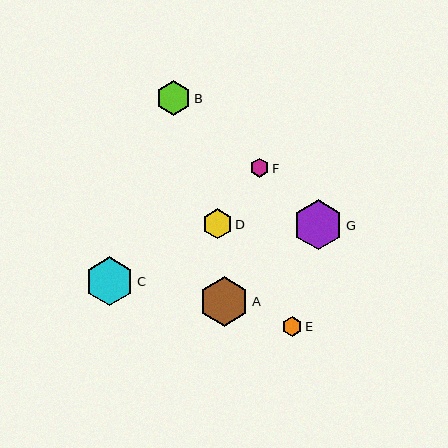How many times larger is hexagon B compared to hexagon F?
Hexagon B is approximately 1.9 times the size of hexagon F.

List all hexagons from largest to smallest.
From largest to smallest: G, A, C, B, D, E, F.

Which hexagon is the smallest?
Hexagon F is the smallest with a size of approximately 19 pixels.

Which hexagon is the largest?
Hexagon G is the largest with a size of approximately 50 pixels.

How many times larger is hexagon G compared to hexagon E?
Hexagon G is approximately 2.5 times the size of hexagon E.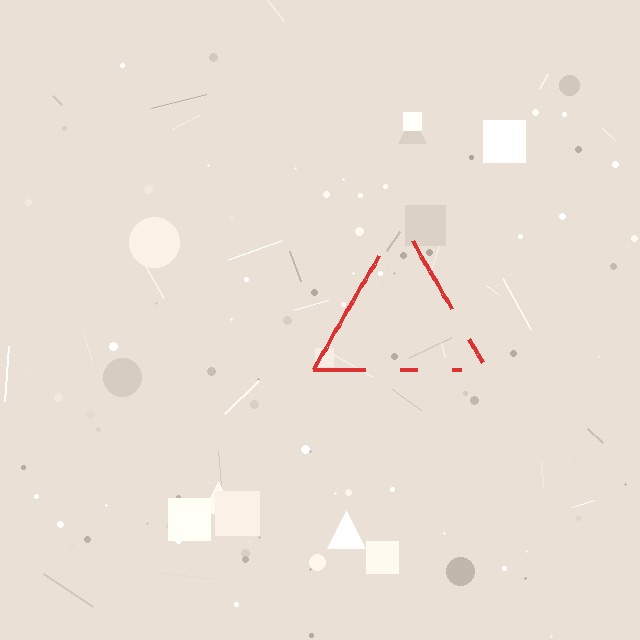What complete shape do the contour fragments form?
The contour fragments form a triangle.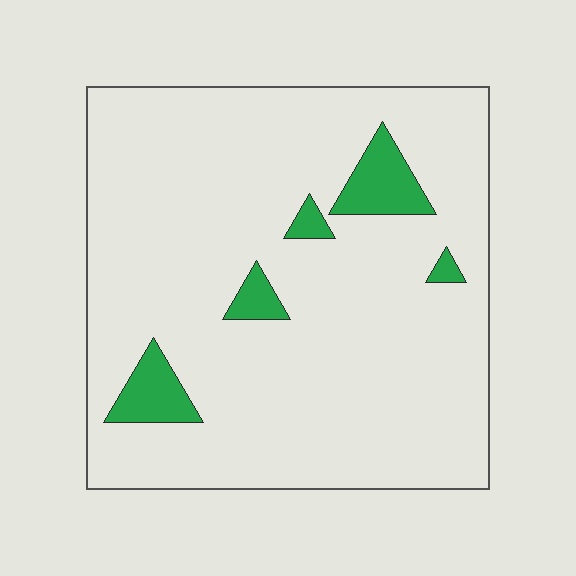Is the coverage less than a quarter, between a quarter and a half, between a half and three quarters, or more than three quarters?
Less than a quarter.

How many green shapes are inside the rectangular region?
5.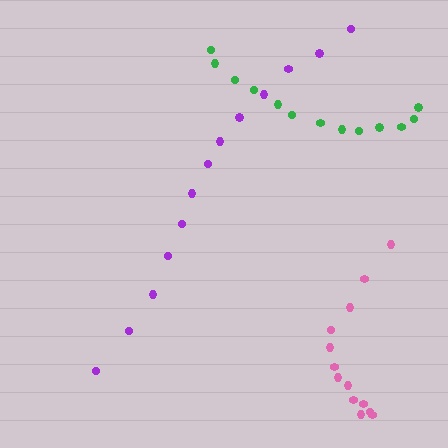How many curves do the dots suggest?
There are 3 distinct paths.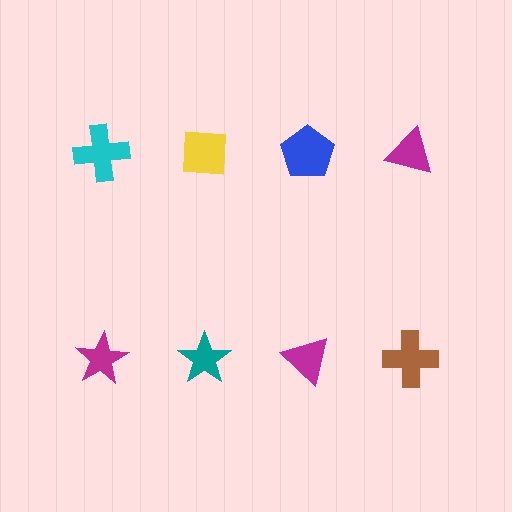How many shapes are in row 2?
4 shapes.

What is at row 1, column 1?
A cyan cross.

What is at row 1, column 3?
A blue pentagon.